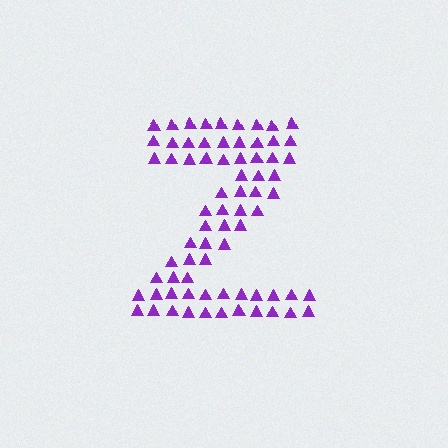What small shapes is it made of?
It is made of small triangles.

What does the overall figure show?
The overall figure shows the letter Z.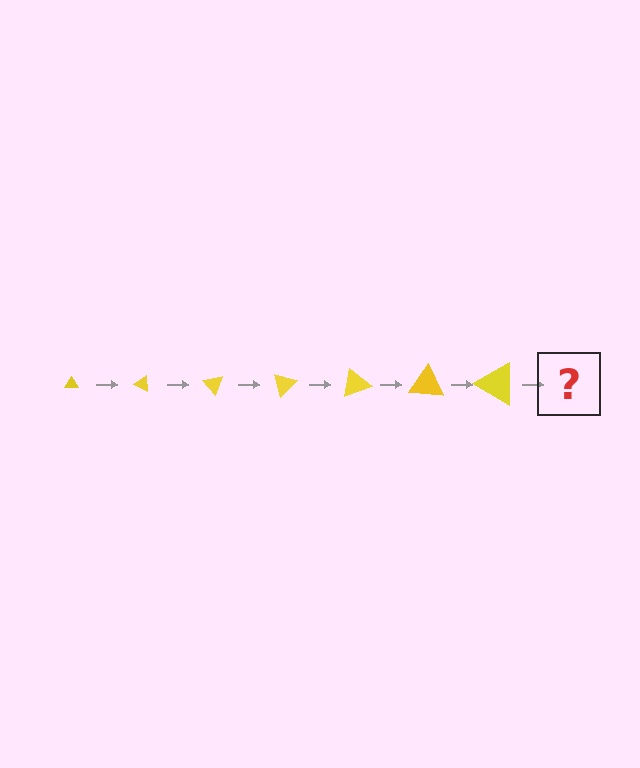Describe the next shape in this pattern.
It should be a triangle, larger than the previous one and rotated 175 degrees from the start.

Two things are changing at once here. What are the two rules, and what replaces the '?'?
The two rules are that the triangle grows larger each step and it rotates 25 degrees each step. The '?' should be a triangle, larger than the previous one and rotated 175 degrees from the start.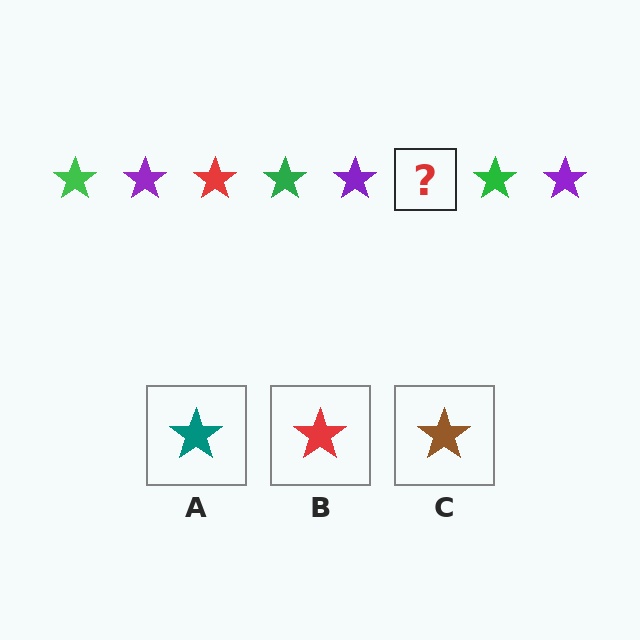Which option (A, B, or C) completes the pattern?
B.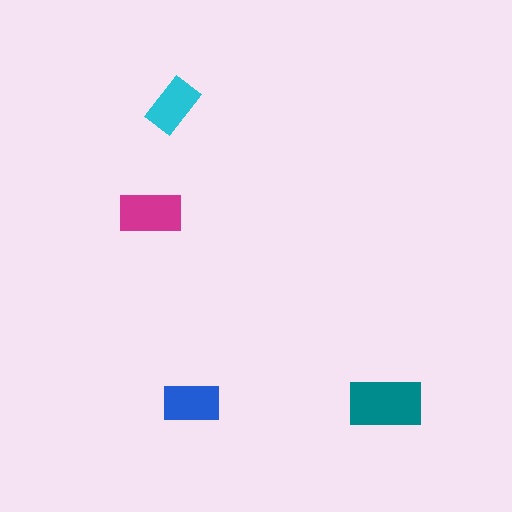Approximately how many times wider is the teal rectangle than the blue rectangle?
About 1.5 times wider.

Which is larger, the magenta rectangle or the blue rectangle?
The magenta one.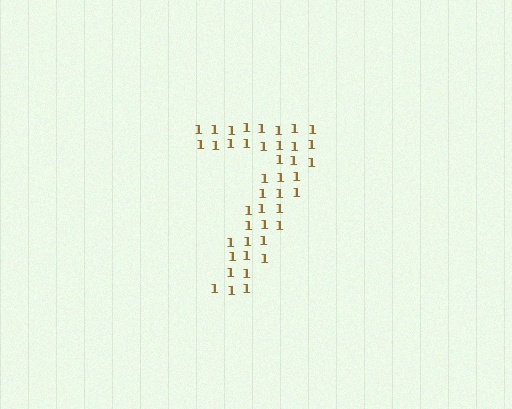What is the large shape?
The large shape is the digit 7.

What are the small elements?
The small elements are digit 1's.